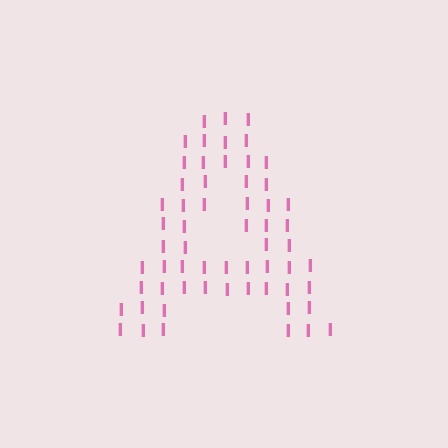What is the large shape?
The large shape is the letter A.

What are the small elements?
The small elements are letter I's.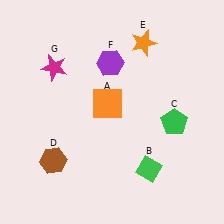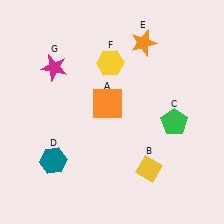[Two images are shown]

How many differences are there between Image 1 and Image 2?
There are 3 differences between the two images.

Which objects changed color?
B changed from green to yellow. D changed from brown to teal. F changed from purple to yellow.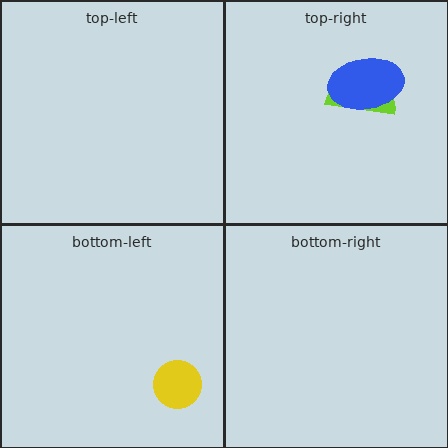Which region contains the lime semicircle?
The top-right region.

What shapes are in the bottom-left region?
The yellow circle.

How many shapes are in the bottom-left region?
1.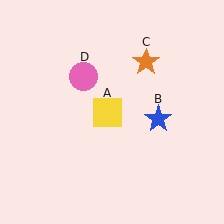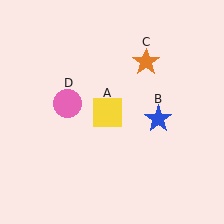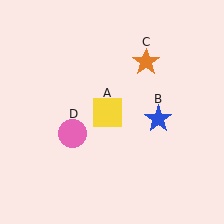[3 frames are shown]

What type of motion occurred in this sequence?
The pink circle (object D) rotated counterclockwise around the center of the scene.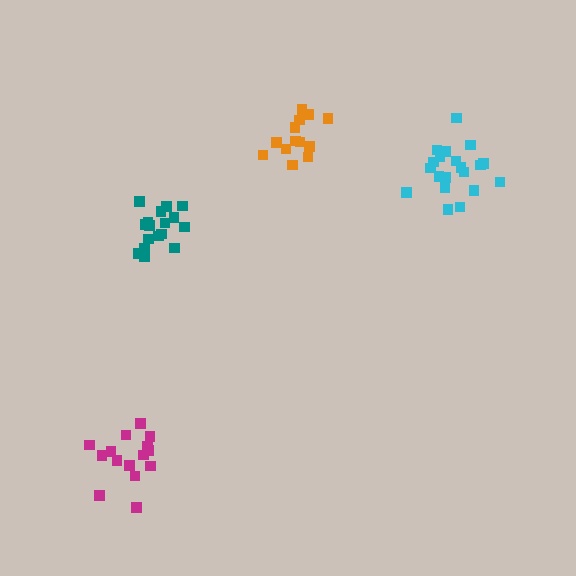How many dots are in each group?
Group 1: 20 dots, Group 2: 17 dots, Group 3: 14 dots, Group 4: 15 dots (66 total).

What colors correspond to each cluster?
The clusters are colored: cyan, teal, orange, magenta.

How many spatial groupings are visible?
There are 4 spatial groupings.